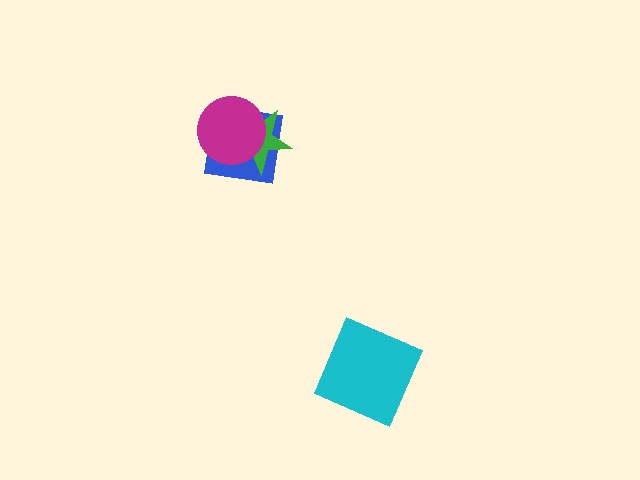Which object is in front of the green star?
The magenta circle is in front of the green star.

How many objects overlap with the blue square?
2 objects overlap with the blue square.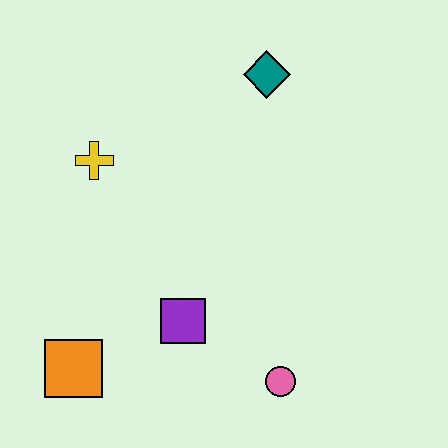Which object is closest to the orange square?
The purple square is closest to the orange square.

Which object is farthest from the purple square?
The teal diamond is farthest from the purple square.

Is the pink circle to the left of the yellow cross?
No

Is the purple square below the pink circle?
No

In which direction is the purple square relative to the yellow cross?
The purple square is below the yellow cross.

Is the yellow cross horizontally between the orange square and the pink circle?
Yes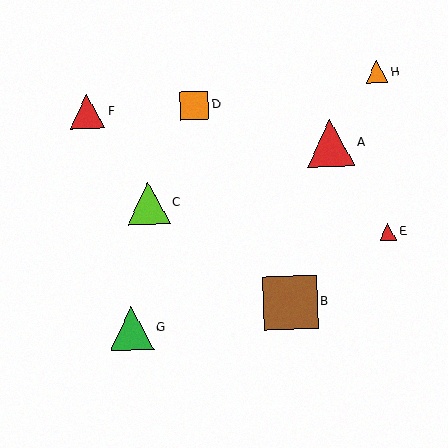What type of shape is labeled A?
Shape A is a red triangle.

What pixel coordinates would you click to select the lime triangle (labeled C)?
Click at (149, 203) to select the lime triangle C.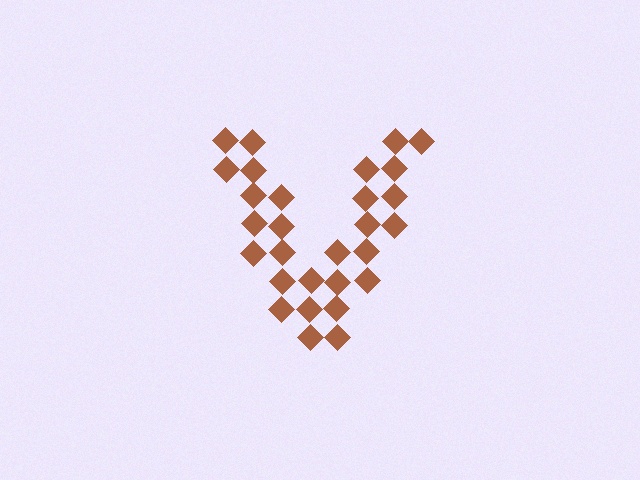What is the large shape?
The large shape is the letter V.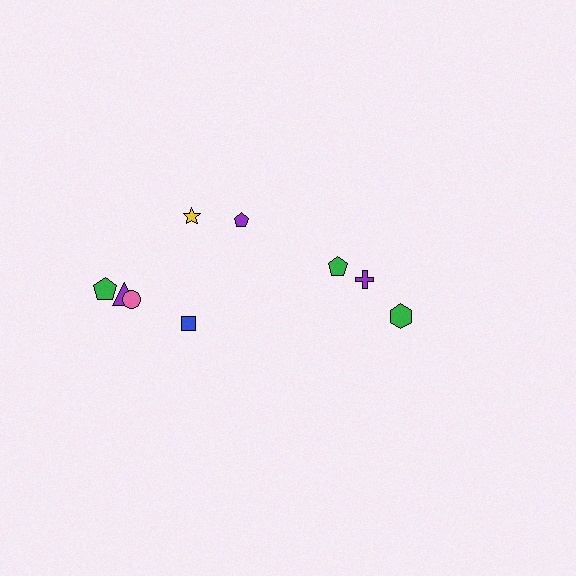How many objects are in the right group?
There are 3 objects.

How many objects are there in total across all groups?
There are 9 objects.